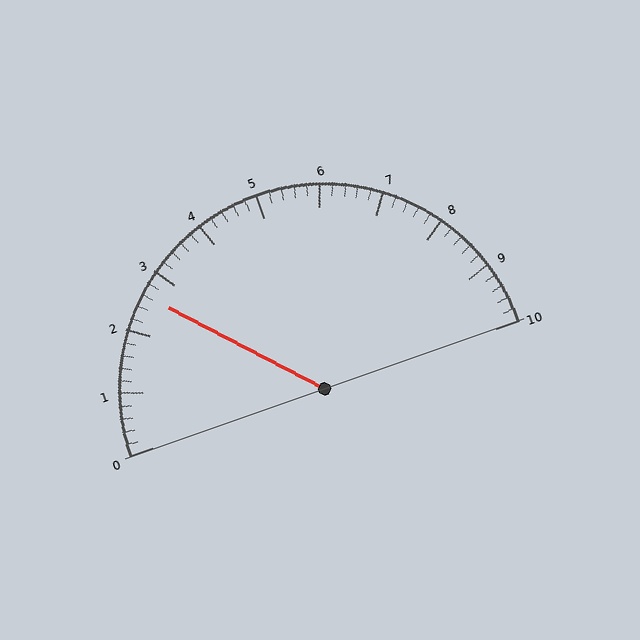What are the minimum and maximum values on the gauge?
The gauge ranges from 0 to 10.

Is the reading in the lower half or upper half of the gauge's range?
The reading is in the lower half of the range (0 to 10).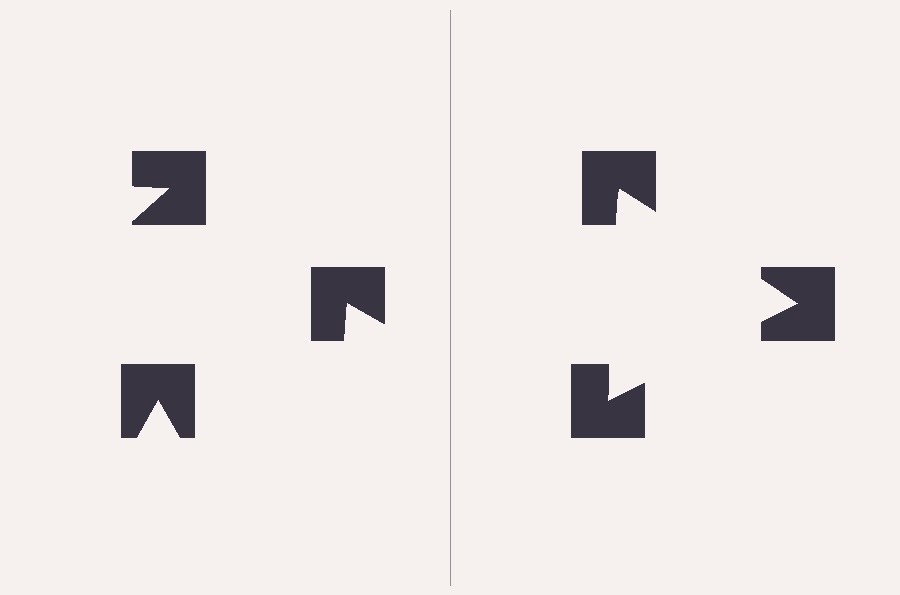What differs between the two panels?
The notched squares are positioned identically on both sides; only the wedge orientations differ. On the right they align to a triangle; on the left they are misaligned.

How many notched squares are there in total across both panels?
6 — 3 on each side.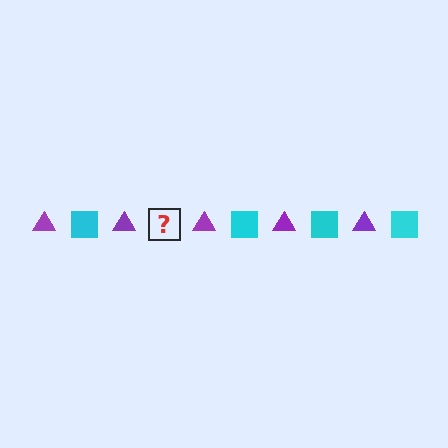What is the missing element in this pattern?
The missing element is a cyan square.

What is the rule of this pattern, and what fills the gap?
The rule is that the pattern alternates between purple triangle and cyan square. The gap should be filled with a cyan square.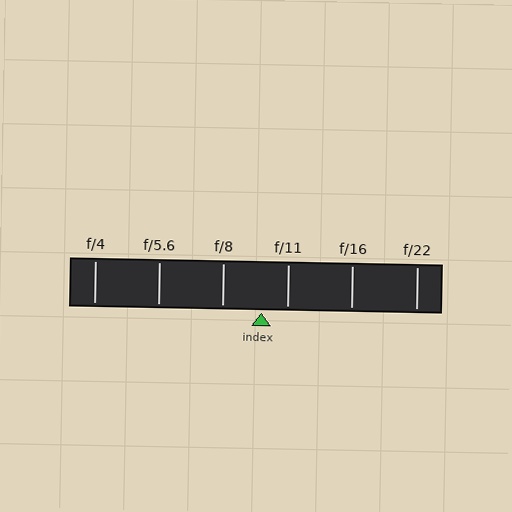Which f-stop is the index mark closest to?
The index mark is closest to f/11.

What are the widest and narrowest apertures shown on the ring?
The widest aperture shown is f/4 and the narrowest is f/22.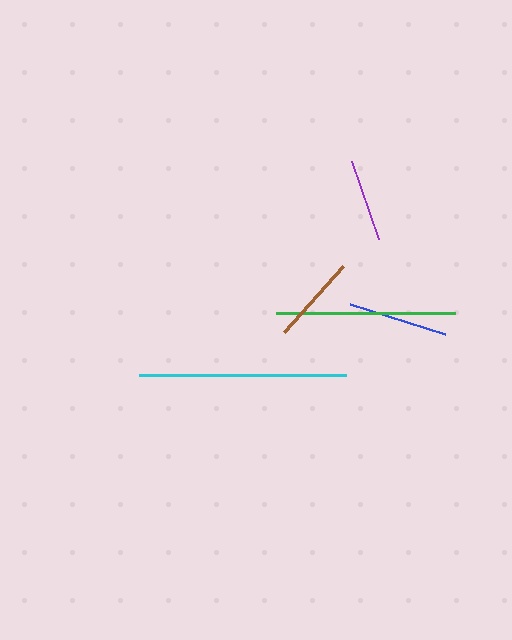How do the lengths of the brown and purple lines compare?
The brown and purple lines are approximately the same length.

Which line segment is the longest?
The cyan line is the longest at approximately 207 pixels.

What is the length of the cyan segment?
The cyan segment is approximately 207 pixels long.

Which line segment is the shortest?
The purple line is the shortest at approximately 83 pixels.